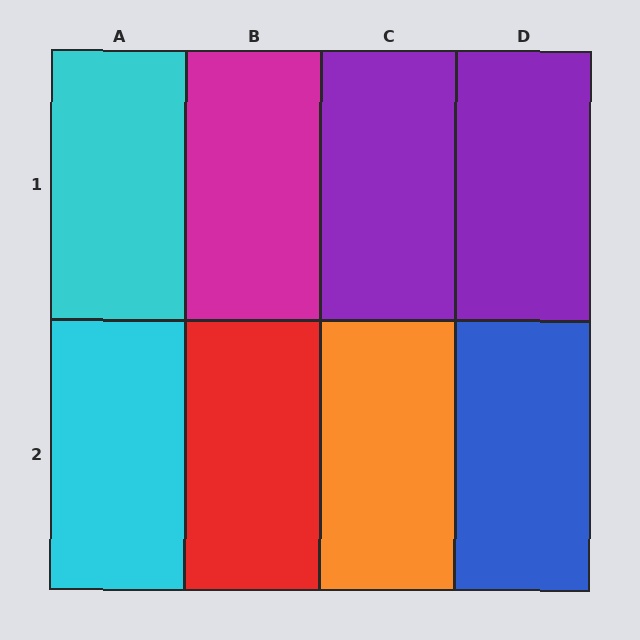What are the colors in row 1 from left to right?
Cyan, magenta, purple, purple.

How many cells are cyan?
2 cells are cyan.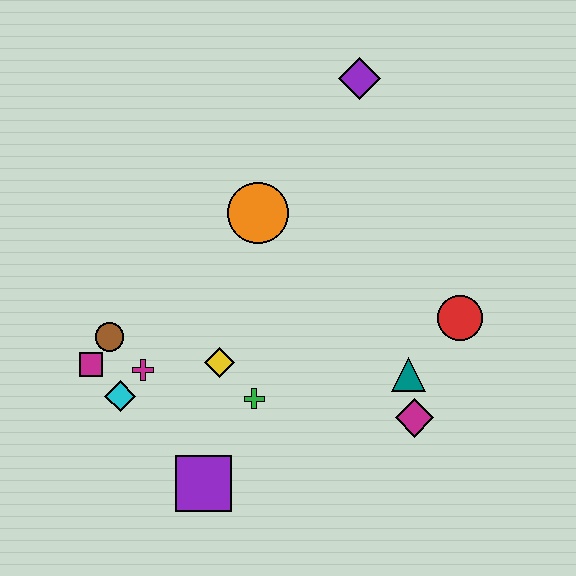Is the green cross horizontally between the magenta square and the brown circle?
No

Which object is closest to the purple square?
The green cross is closest to the purple square.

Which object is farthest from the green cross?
The purple diamond is farthest from the green cross.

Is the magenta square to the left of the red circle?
Yes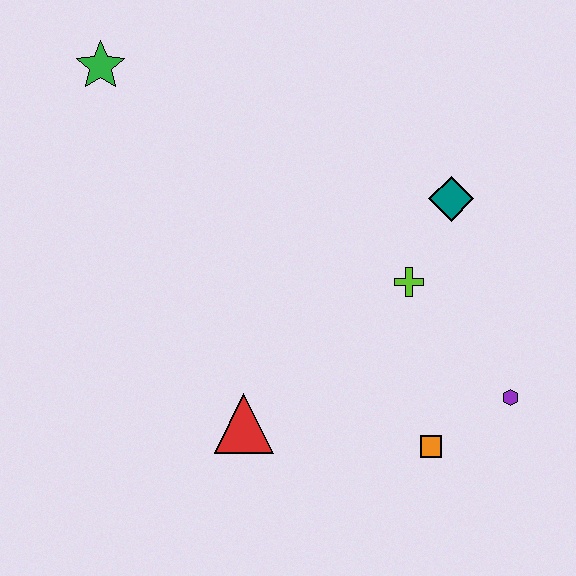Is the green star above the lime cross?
Yes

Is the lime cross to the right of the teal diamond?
No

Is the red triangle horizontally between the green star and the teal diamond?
Yes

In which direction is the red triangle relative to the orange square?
The red triangle is to the left of the orange square.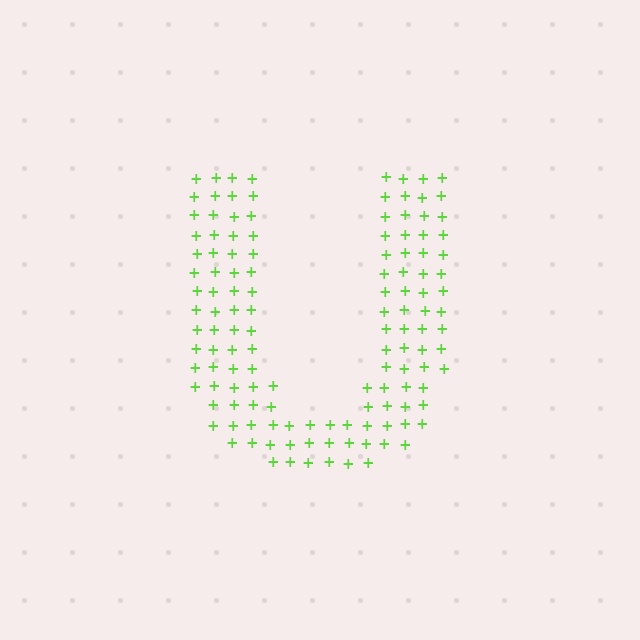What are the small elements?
The small elements are plus signs.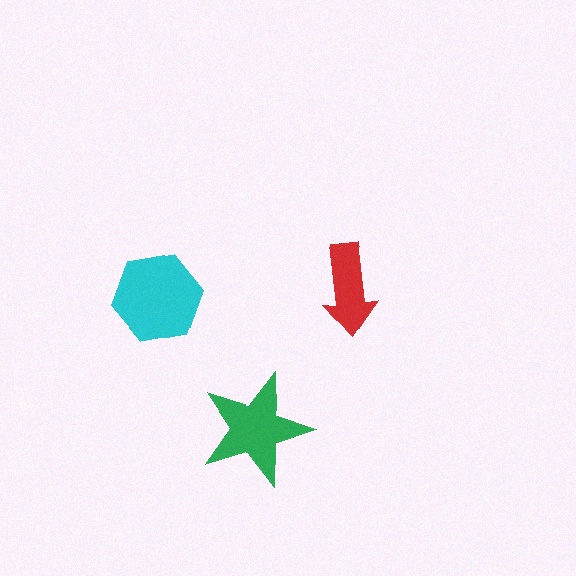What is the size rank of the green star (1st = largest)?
2nd.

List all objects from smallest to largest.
The red arrow, the green star, the cyan hexagon.